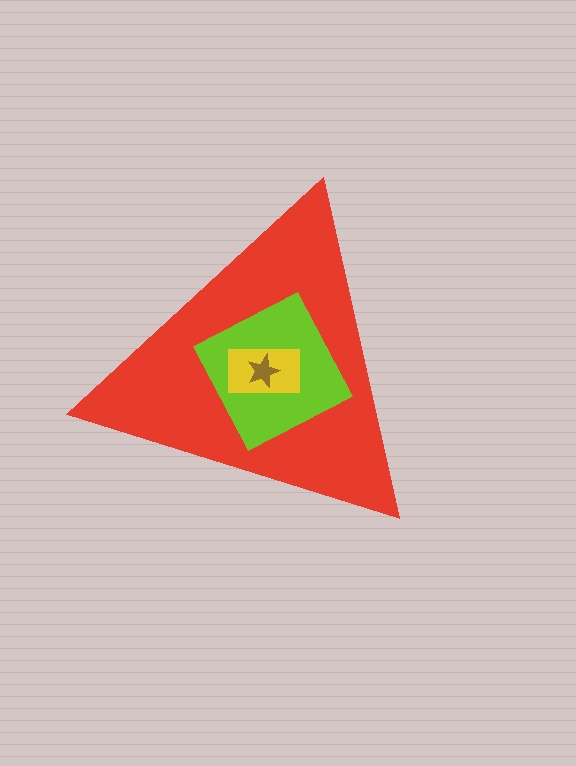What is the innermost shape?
The brown star.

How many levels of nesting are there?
4.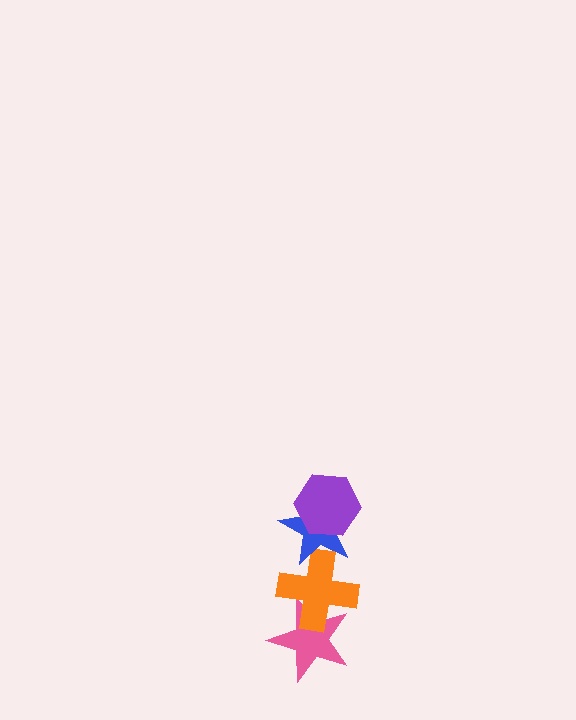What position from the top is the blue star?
The blue star is 2nd from the top.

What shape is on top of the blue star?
The purple hexagon is on top of the blue star.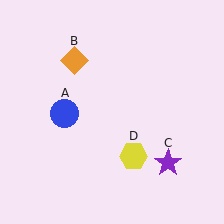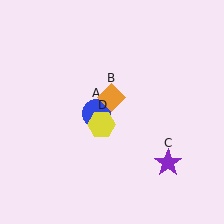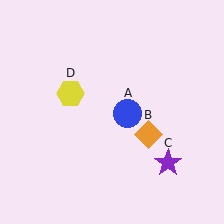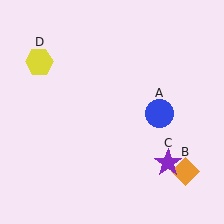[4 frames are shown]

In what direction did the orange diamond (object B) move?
The orange diamond (object B) moved down and to the right.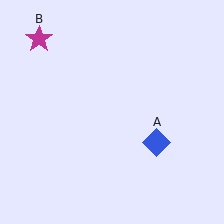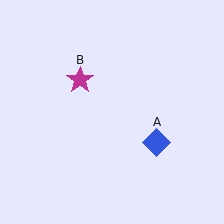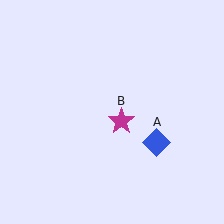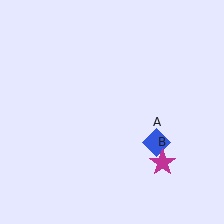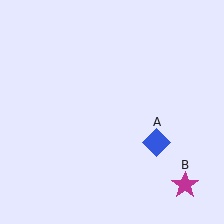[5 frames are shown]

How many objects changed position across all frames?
1 object changed position: magenta star (object B).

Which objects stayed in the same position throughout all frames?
Blue diamond (object A) remained stationary.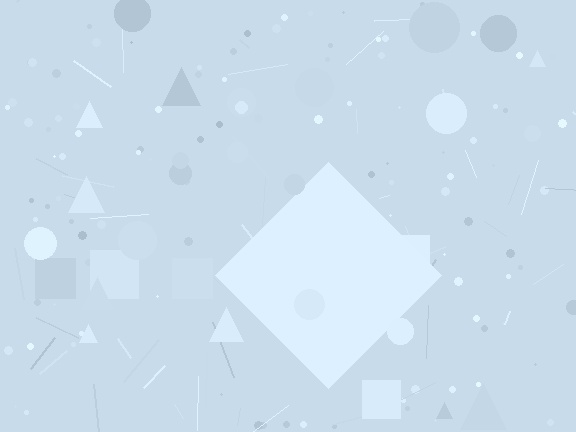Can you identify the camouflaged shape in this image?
The camouflaged shape is a diamond.